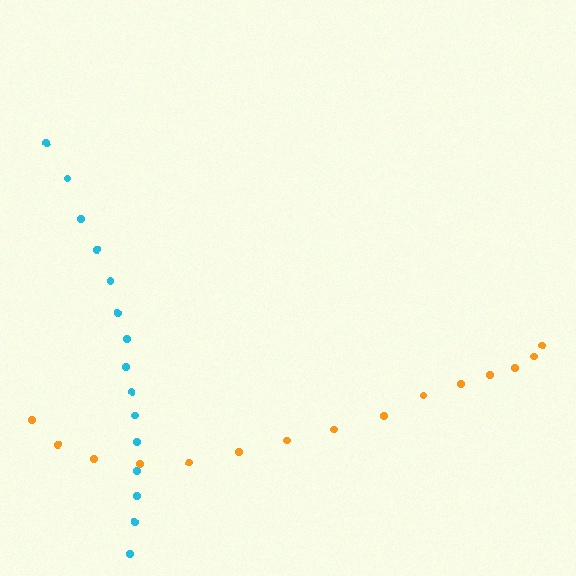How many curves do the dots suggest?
There are 2 distinct paths.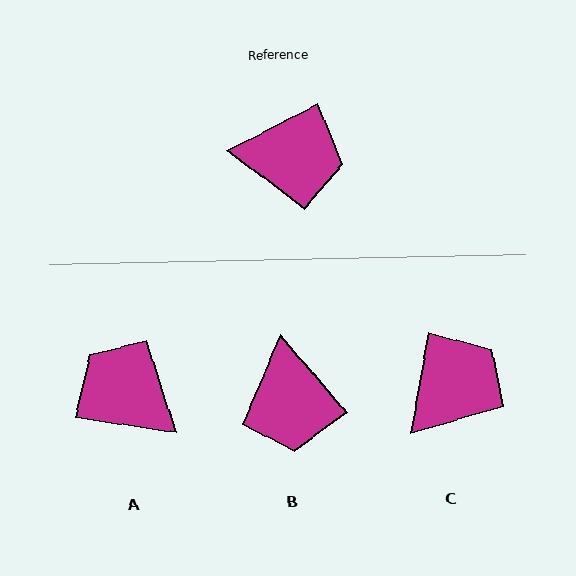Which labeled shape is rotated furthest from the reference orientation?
A, about 144 degrees away.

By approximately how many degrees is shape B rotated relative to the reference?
Approximately 76 degrees clockwise.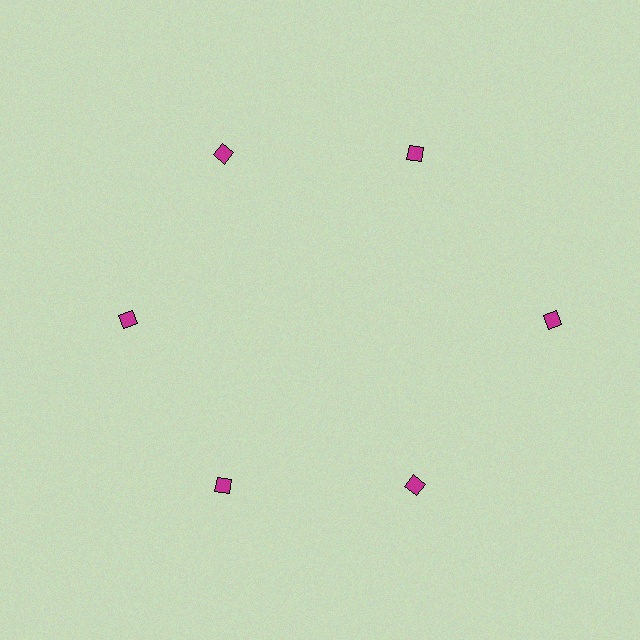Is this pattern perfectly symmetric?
No. The 6 magenta diamonds are arranged in a ring, but one element near the 3 o'clock position is pushed outward from the center, breaking the 6-fold rotational symmetry.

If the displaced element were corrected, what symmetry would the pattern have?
It would have 6-fold rotational symmetry — the pattern would map onto itself every 60 degrees.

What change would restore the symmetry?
The symmetry would be restored by moving it inward, back onto the ring so that all 6 diamonds sit at equal angles and equal distance from the center.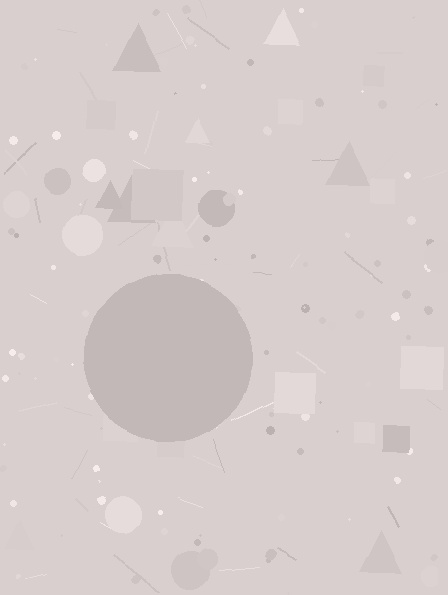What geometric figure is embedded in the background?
A circle is embedded in the background.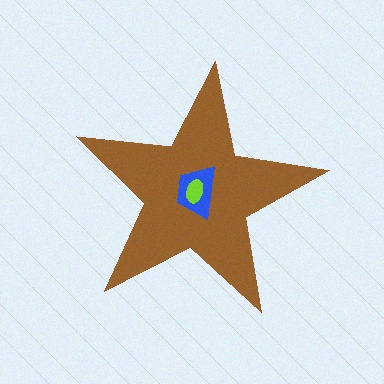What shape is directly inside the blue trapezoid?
The lime ellipse.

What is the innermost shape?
The lime ellipse.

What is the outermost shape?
The brown star.